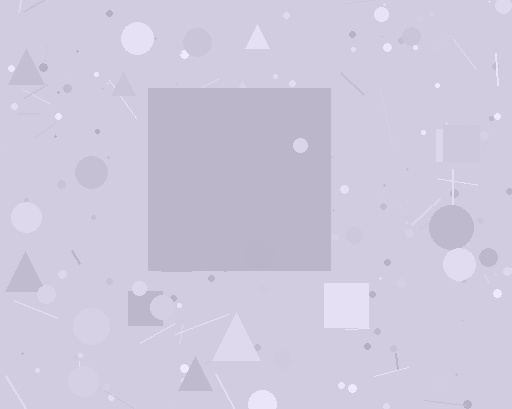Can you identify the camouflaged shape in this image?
The camouflaged shape is a square.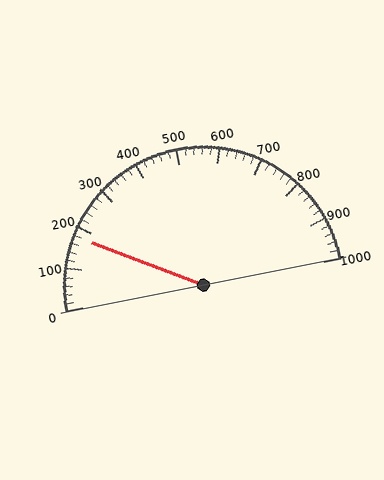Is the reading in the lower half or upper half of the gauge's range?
The reading is in the lower half of the range (0 to 1000).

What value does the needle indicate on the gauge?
The needle indicates approximately 180.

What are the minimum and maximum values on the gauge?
The gauge ranges from 0 to 1000.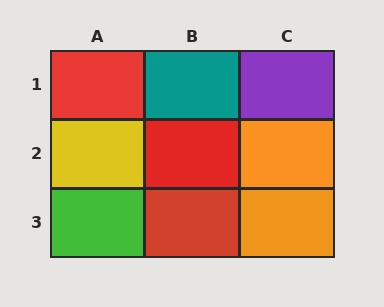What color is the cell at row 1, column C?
Purple.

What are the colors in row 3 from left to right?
Green, red, orange.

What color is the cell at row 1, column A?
Red.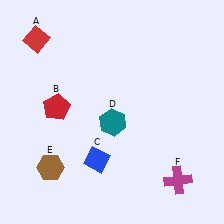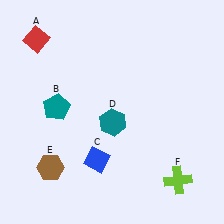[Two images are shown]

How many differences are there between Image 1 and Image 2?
There are 2 differences between the two images.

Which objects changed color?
B changed from red to teal. F changed from magenta to lime.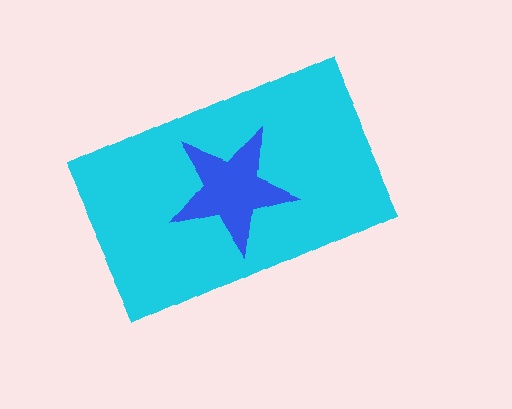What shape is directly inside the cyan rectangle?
The blue star.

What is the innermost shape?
The blue star.